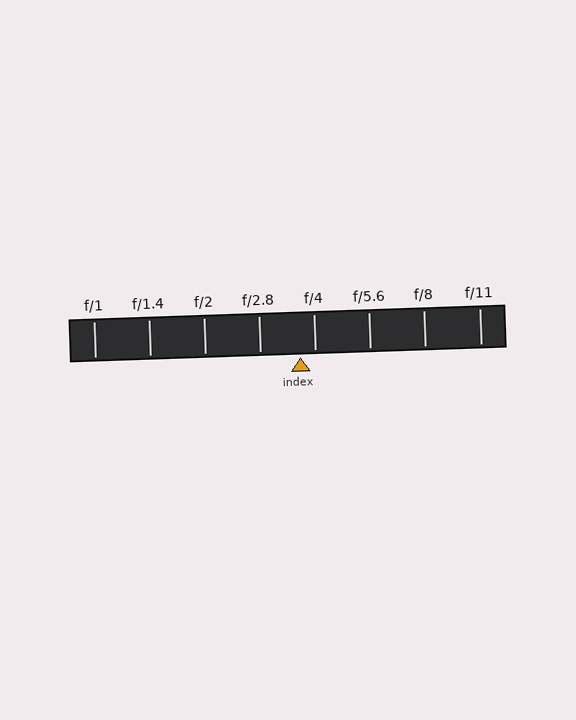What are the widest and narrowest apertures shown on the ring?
The widest aperture shown is f/1 and the narrowest is f/11.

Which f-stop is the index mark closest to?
The index mark is closest to f/4.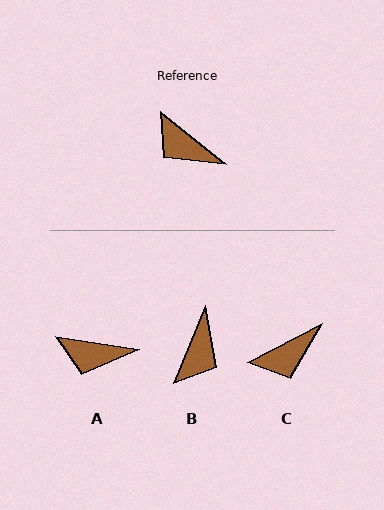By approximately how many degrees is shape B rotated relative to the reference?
Approximately 106 degrees counter-clockwise.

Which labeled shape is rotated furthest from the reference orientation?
B, about 106 degrees away.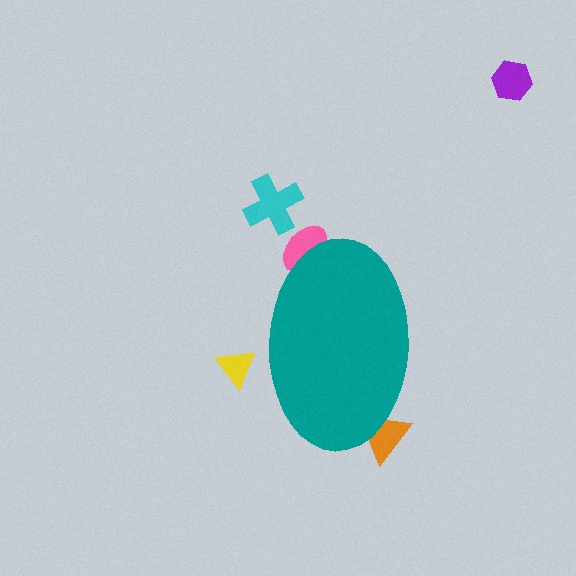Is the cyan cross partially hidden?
No, the cyan cross is fully visible.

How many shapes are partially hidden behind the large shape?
3 shapes are partially hidden.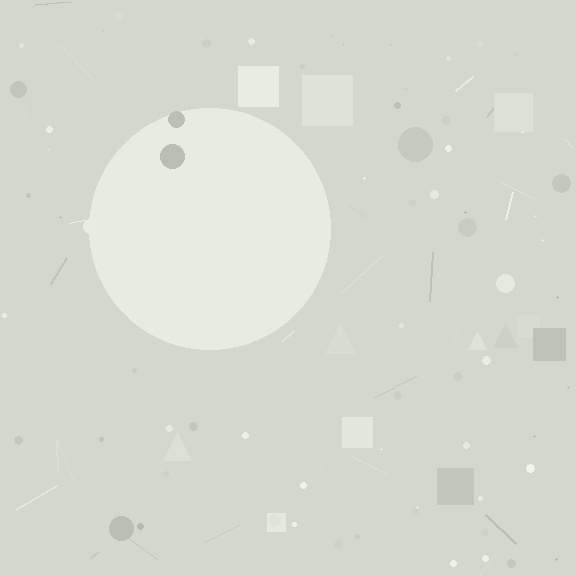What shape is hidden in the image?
A circle is hidden in the image.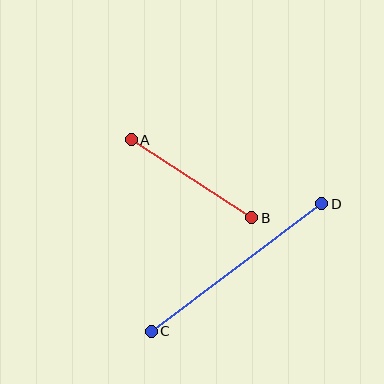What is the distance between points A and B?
The distance is approximately 143 pixels.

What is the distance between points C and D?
The distance is approximately 213 pixels.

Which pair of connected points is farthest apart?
Points C and D are farthest apart.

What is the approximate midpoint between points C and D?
The midpoint is at approximately (236, 267) pixels.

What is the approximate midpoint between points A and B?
The midpoint is at approximately (191, 179) pixels.